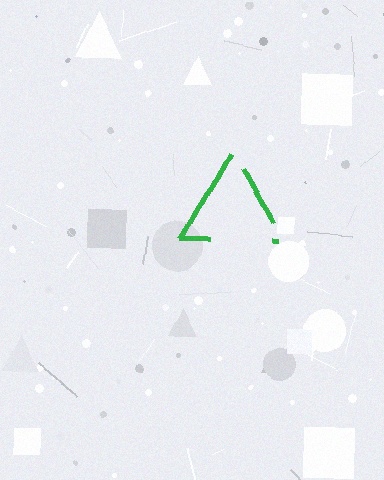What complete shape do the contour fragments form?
The contour fragments form a triangle.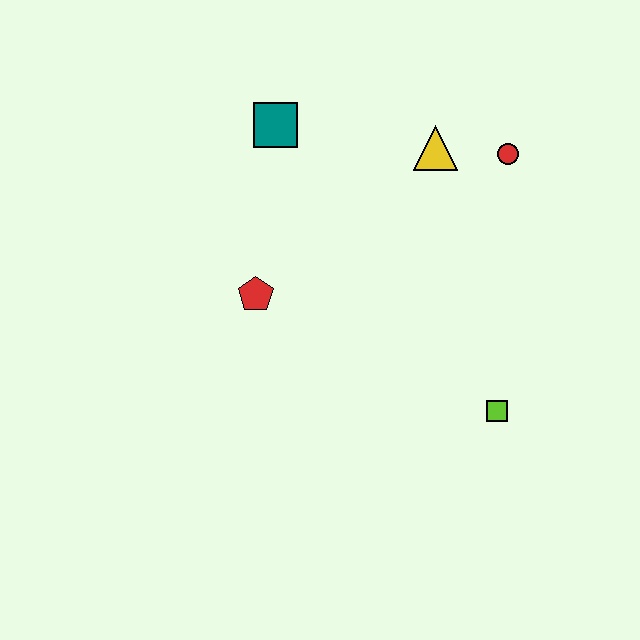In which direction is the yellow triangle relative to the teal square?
The yellow triangle is to the right of the teal square.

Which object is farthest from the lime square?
The teal square is farthest from the lime square.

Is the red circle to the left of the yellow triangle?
No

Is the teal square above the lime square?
Yes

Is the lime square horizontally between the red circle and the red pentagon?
Yes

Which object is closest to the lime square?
The red circle is closest to the lime square.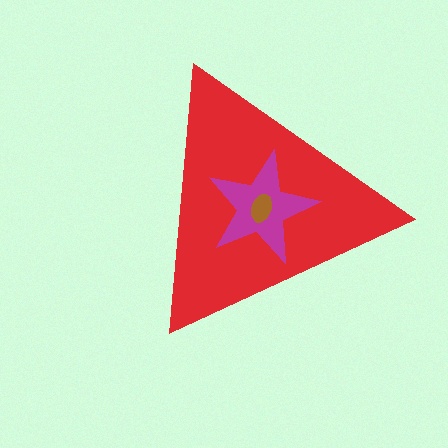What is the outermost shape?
The red triangle.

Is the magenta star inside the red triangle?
Yes.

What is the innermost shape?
The brown ellipse.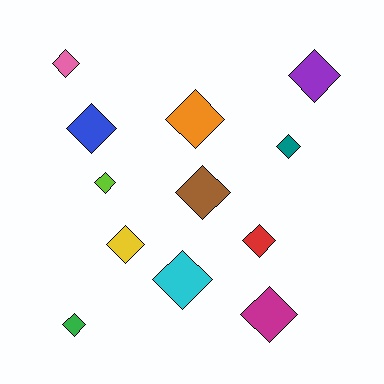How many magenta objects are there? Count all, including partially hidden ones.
There is 1 magenta object.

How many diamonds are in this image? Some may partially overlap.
There are 12 diamonds.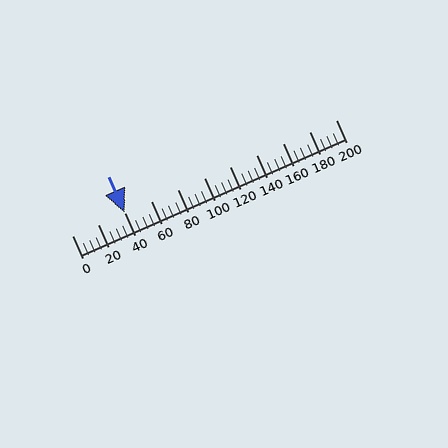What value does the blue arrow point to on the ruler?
The blue arrow points to approximately 40.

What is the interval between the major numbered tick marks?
The major tick marks are spaced 20 units apart.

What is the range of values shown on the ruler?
The ruler shows values from 0 to 200.